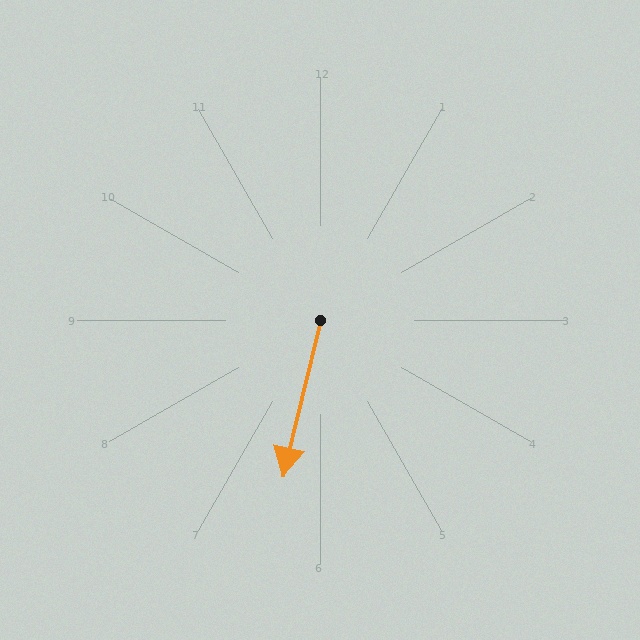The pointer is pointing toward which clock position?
Roughly 6 o'clock.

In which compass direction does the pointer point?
South.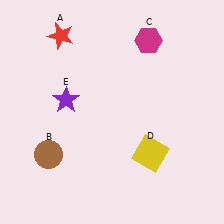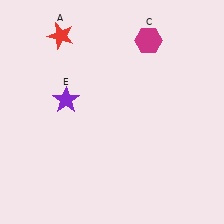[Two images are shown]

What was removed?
The brown circle (B), the yellow square (D) were removed in Image 2.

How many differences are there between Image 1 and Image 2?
There are 2 differences between the two images.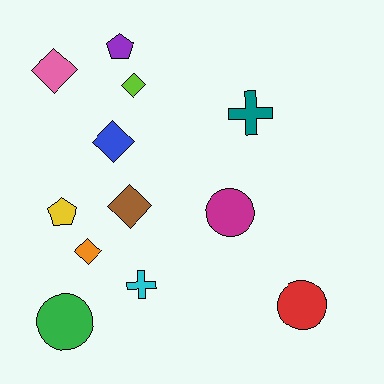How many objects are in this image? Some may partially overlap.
There are 12 objects.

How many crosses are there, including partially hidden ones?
There are 2 crosses.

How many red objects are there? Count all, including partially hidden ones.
There is 1 red object.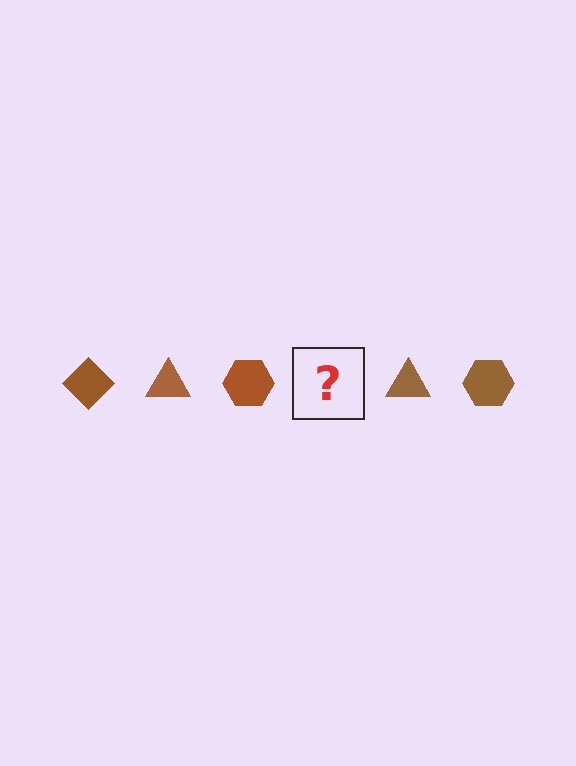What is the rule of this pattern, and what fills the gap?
The rule is that the pattern cycles through diamond, triangle, hexagon shapes in brown. The gap should be filled with a brown diamond.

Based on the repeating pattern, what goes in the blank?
The blank should be a brown diamond.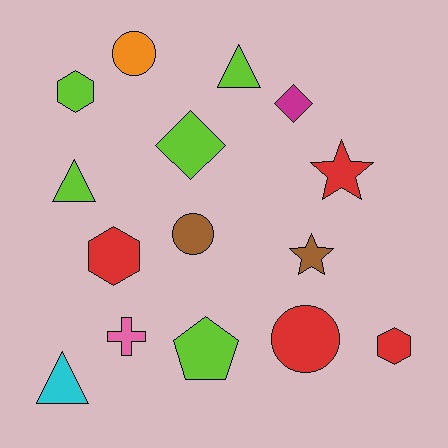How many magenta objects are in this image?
There is 1 magenta object.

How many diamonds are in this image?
There are 2 diamonds.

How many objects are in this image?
There are 15 objects.